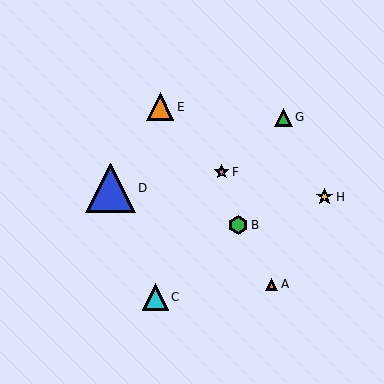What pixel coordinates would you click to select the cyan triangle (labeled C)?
Click at (155, 297) to select the cyan triangle C.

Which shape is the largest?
The blue triangle (labeled D) is the largest.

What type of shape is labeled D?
Shape D is a blue triangle.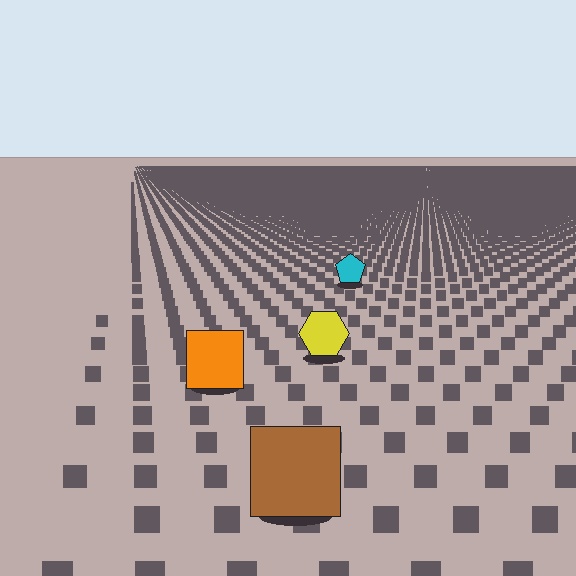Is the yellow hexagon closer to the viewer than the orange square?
No. The orange square is closer — you can tell from the texture gradient: the ground texture is coarser near it.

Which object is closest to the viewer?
The brown square is closest. The texture marks near it are larger and more spread out.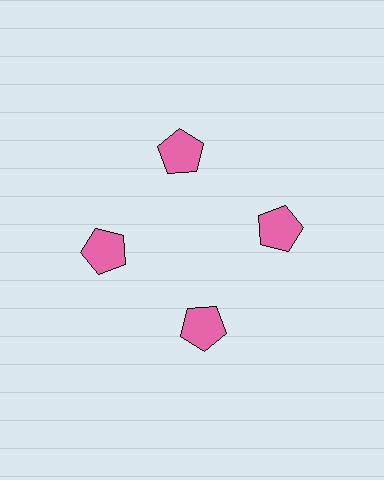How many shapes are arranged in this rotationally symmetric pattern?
There are 4 shapes, arranged in 4 groups of 1.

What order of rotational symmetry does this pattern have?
This pattern has 4-fold rotational symmetry.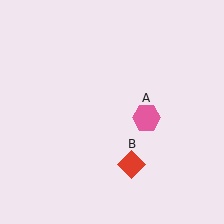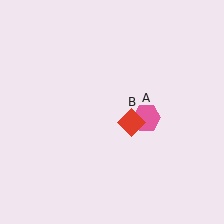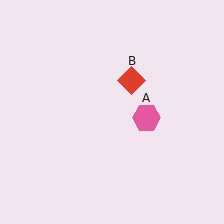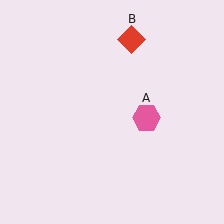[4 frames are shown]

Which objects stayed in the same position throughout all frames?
Pink hexagon (object A) remained stationary.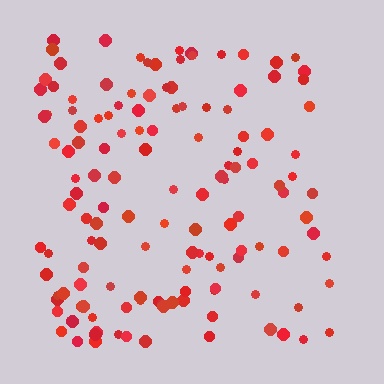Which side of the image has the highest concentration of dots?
The left.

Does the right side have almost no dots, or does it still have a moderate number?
Still a moderate number, just noticeably fewer than the left.